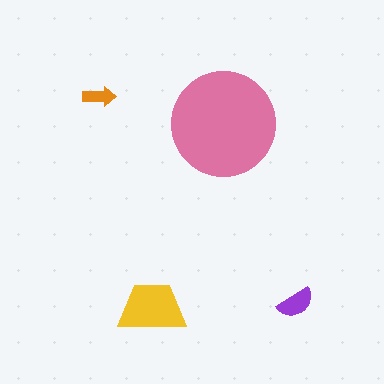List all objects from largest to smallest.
The pink circle, the yellow trapezoid, the purple semicircle, the orange arrow.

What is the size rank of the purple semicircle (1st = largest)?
3rd.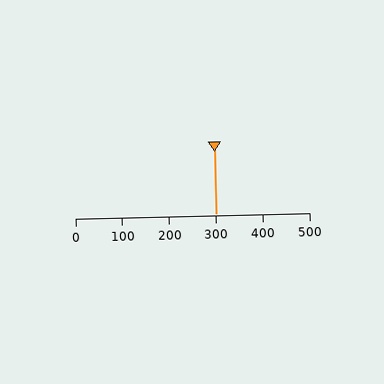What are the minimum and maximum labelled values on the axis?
The axis runs from 0 to 500.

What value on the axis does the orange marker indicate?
The marker indicates approximately 300.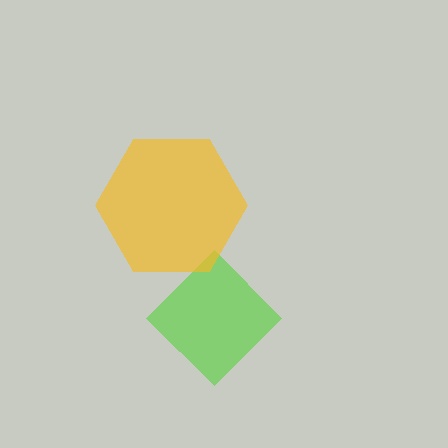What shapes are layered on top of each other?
The layered shapes are: a lime diamond, a yellow hexagon.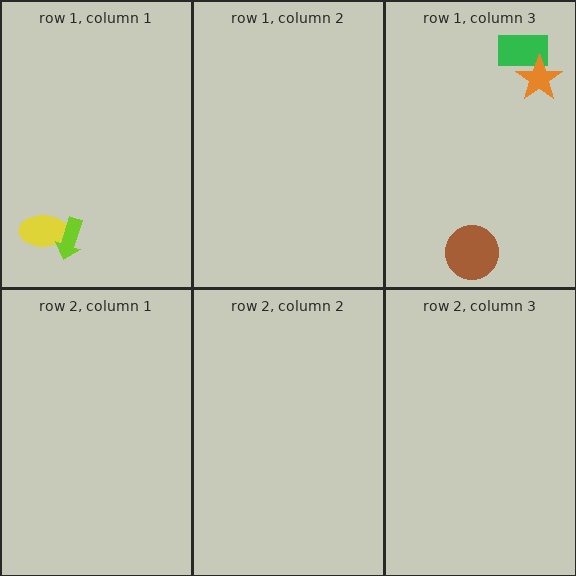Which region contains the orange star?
The row 1, column 3 region.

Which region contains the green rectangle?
The row 1, column 3 region.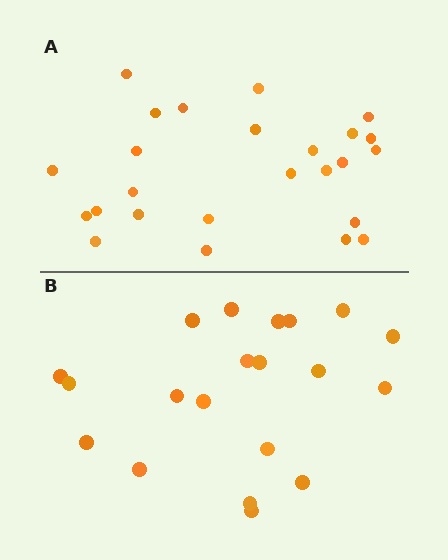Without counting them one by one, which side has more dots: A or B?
Region A (the top region) has more dots.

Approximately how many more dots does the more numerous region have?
Region A has about 5 more dots than region B.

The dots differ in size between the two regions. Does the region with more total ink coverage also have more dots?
No. Region B has more total ink coverage because its dots are larger, but region A actually contains more individual dots. Total area can be misleading — the number of items is what matters here.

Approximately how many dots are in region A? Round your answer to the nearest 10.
About 20 dots. (The exact count is 25, which rounds to 20.)